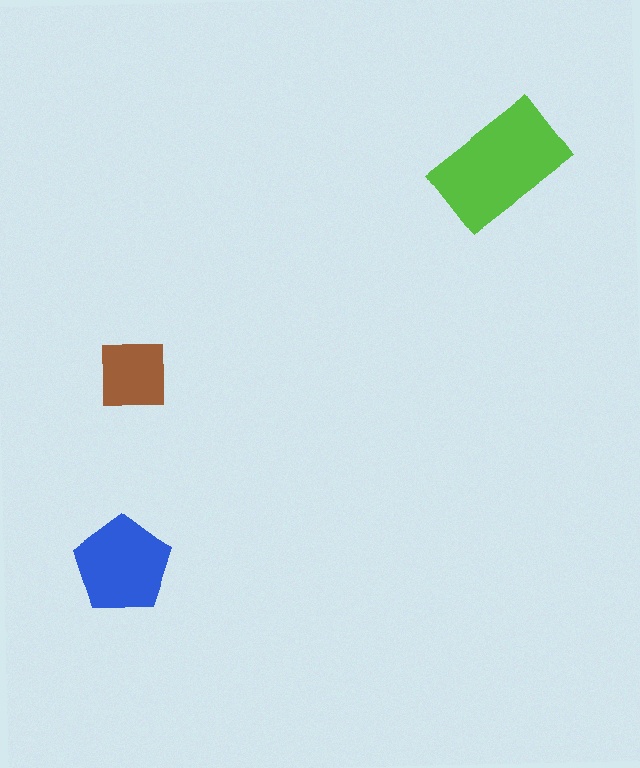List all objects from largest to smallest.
The lime rectangle, the blue pentagon, the brown square.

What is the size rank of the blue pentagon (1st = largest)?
2nd.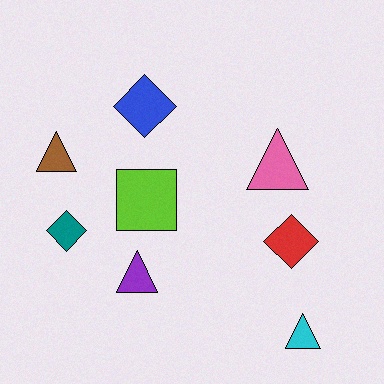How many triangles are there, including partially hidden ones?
There are 4 triangles.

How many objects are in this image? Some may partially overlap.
There are 8 objects.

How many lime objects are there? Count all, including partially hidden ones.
There is 1 lime object.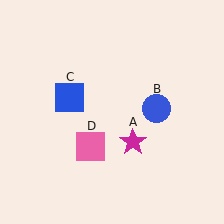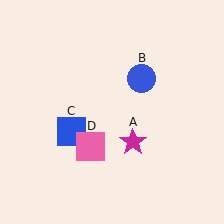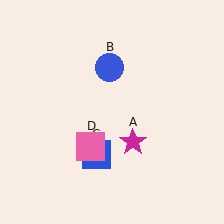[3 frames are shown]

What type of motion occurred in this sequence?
The blue circle (object B), blue square (object C) rotated counterclockwise around the center of the scene.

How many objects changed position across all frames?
2 objects changed position: blue circle (object B), blue square (object C).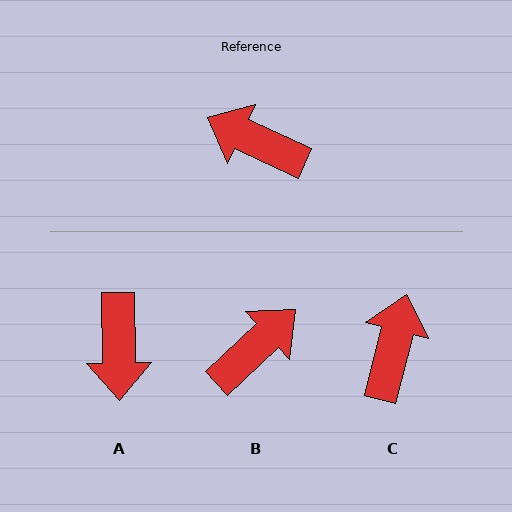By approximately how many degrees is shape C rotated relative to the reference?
Approximately 79 degrees clockwise.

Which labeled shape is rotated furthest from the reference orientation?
A, about 116 degrees away.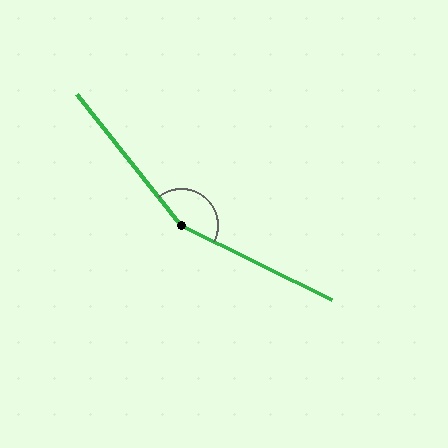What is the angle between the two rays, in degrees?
Approximately 155 degrees.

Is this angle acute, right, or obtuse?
It is obtuse.